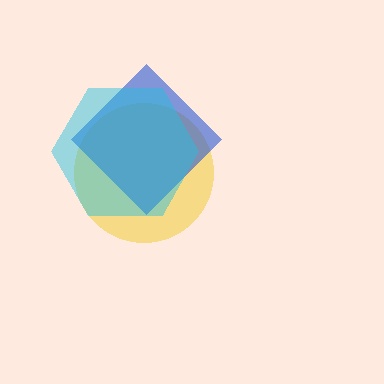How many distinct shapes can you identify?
There are 3 distinct shapes: a yellow circle, a blue diamond, a cyan hexagon.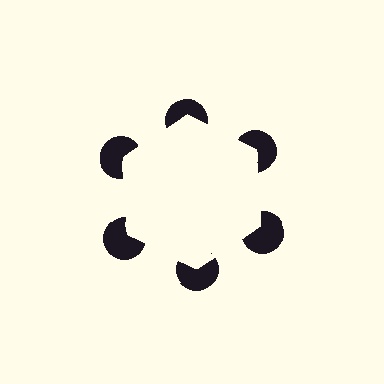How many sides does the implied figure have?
6 sides.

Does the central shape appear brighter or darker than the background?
It typically appears slightly brighter than the background, even though no actual brightness change is drawn.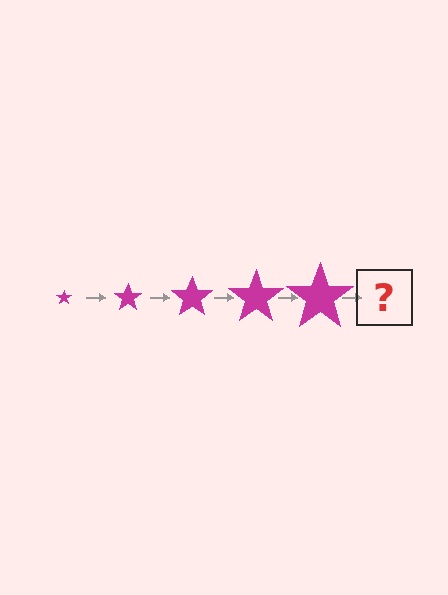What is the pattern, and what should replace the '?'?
The pattern is that the star gets progressively larger each step. The '?' should be a magenta star, larger than the previous one.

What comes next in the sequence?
The next element should be a magenta star, larger than the previous one.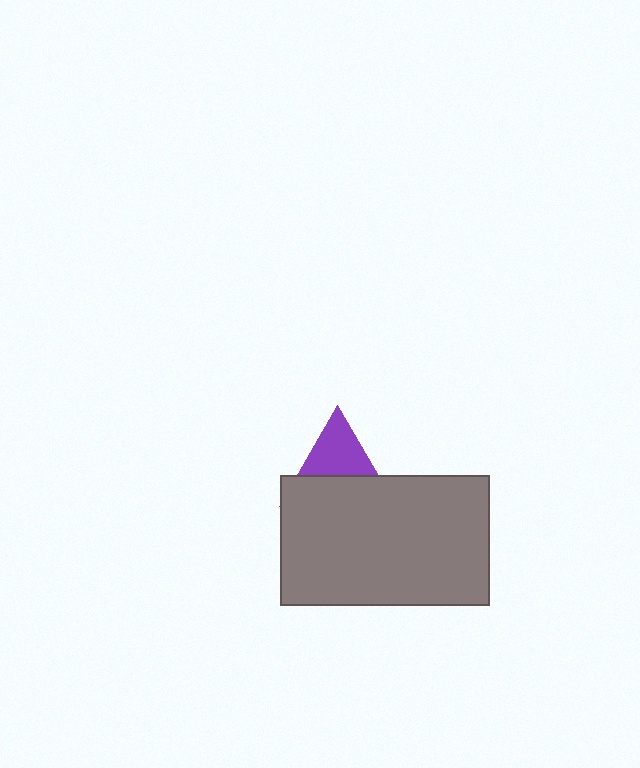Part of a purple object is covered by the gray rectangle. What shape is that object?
It is a triangle.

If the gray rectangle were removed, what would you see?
You would see the complete purple triangle.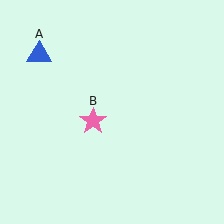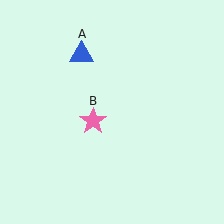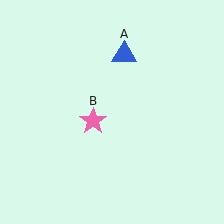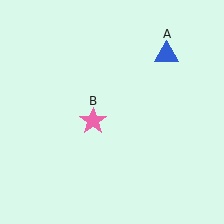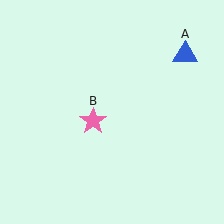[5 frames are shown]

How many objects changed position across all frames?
1 object changed position: blue triangle (object A).